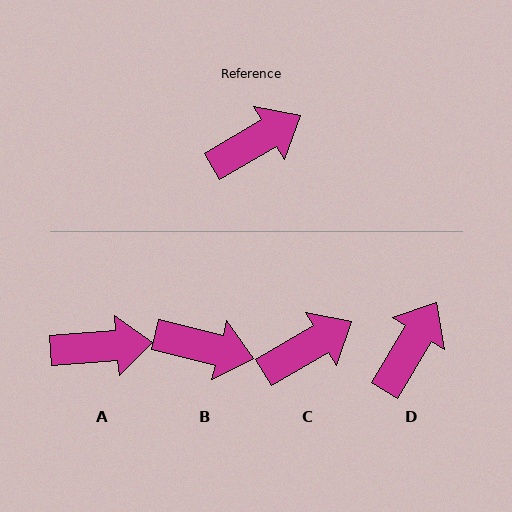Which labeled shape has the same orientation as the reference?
C.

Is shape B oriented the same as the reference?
No, it is off by about 44 degrees.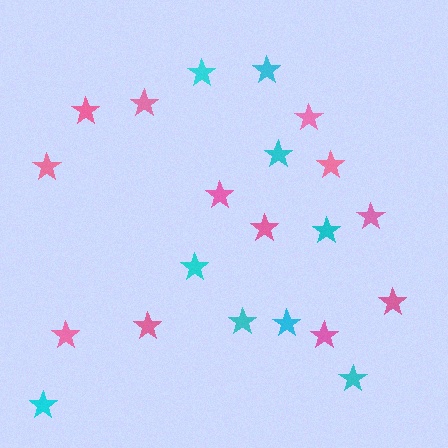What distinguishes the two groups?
There are 2 groups: one group of cyan stars (9) and one group of pink stars (12).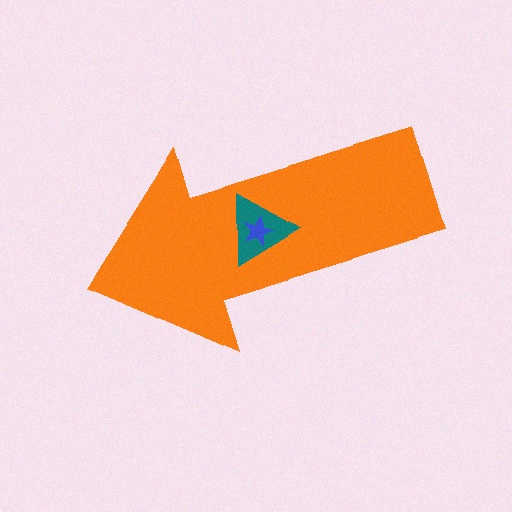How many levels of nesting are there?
3.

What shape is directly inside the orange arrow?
The teal triangle.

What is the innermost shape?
The blue star.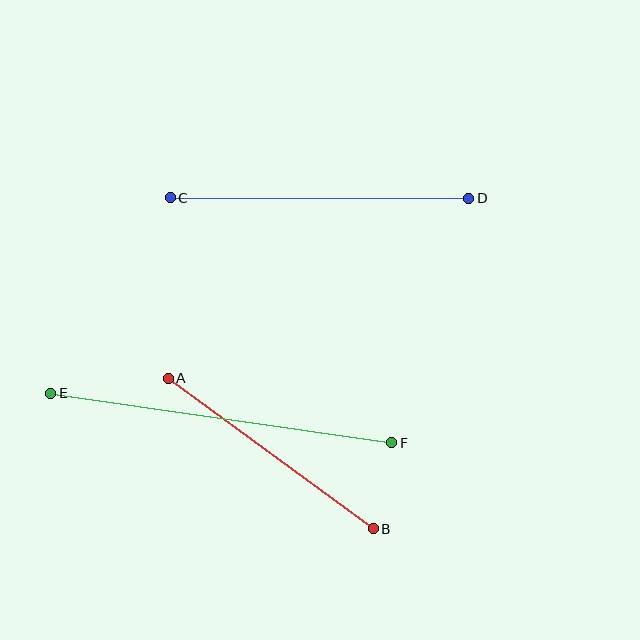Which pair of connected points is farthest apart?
Points E and F are farthest apart.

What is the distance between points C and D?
The distance is approximately 299 pixels.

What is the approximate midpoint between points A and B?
The midpoint is at approximately (271, 454) pixels.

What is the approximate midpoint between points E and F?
The midpoint is at approximately (221, 418) pixels.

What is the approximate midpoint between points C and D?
The midpoint is at approximately (320, 198) pixels.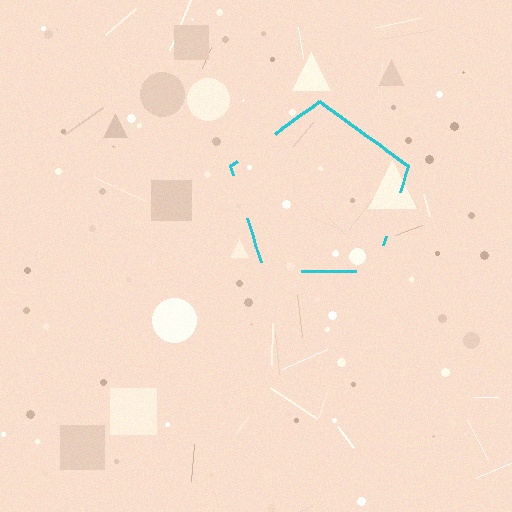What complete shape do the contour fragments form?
The contour fragments form a pentagon.